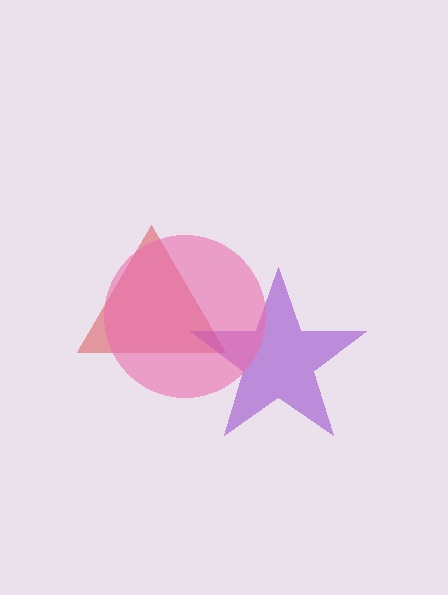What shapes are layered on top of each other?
The layered shapes are: a red triangle, a purple star, a pink circle.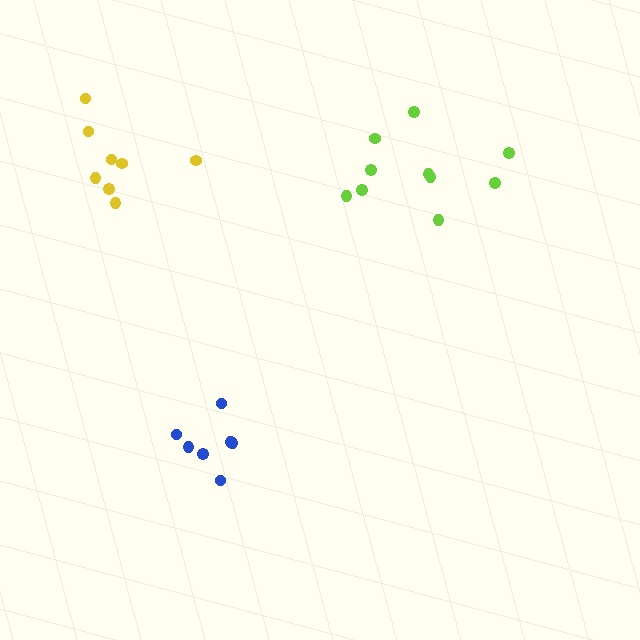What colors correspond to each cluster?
The clusters are colored: yellow, blue, lime.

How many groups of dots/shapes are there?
There are 3 groups.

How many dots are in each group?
Group 1: 8 dots, Group 2: 7 dots, Group 3: 10 dots (25 total).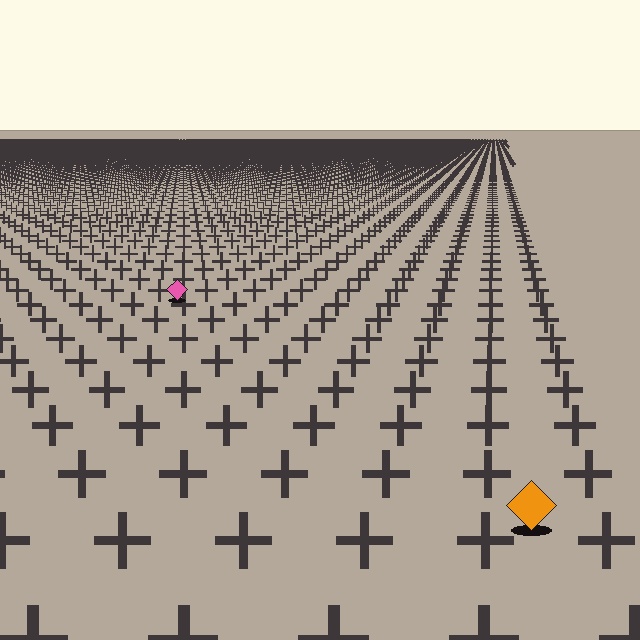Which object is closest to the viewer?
The orange diamond is closest. The texture marks near it are larger and more spread out.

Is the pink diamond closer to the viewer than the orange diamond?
No. The orange diamond is closer — you can tell from the texture gradient: the ground texture is coarser near it.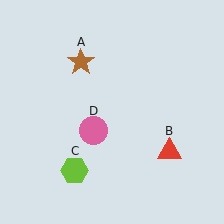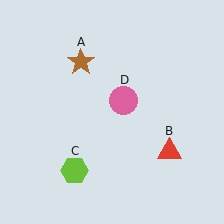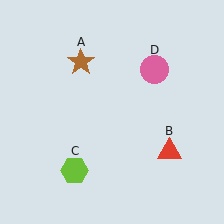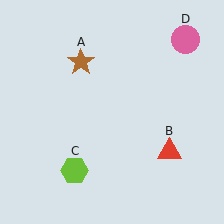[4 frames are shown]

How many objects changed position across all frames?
1 object changed position: pink circle (object D).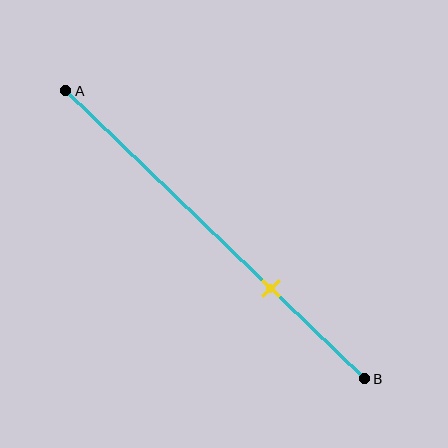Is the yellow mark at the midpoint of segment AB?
No, the mark is at about 70% from A, not at the 50% midpoint.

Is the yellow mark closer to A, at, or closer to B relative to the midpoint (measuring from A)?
The yellow mark is closer to point B than the midpoint of segment AB.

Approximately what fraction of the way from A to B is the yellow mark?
The yellow mark is approximately 70% of the way from A to B.